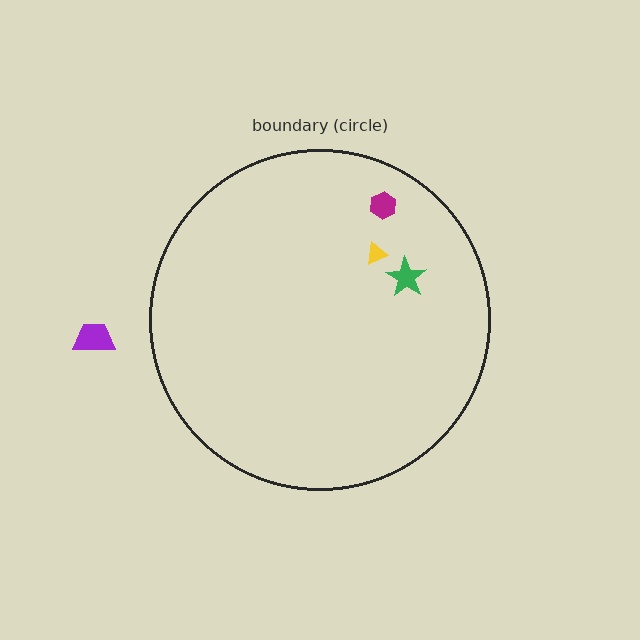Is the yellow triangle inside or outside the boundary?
Inside.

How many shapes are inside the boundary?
3 inside, 1 outside.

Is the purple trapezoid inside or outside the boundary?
Outside.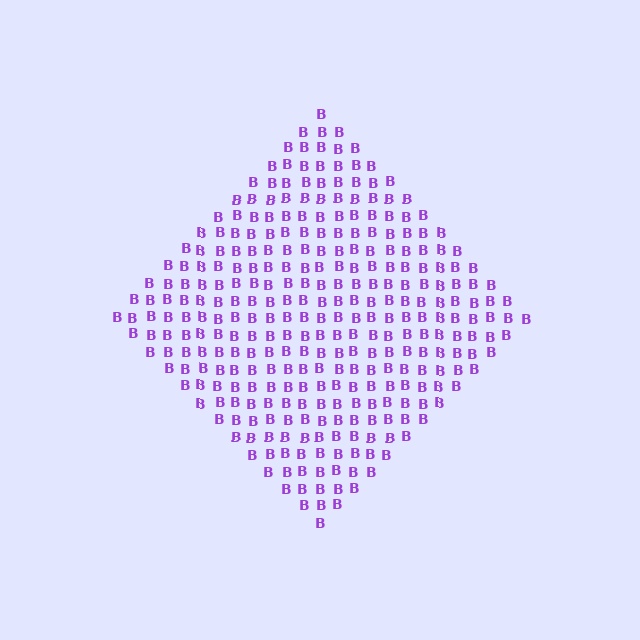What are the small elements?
The small elements are letter B's.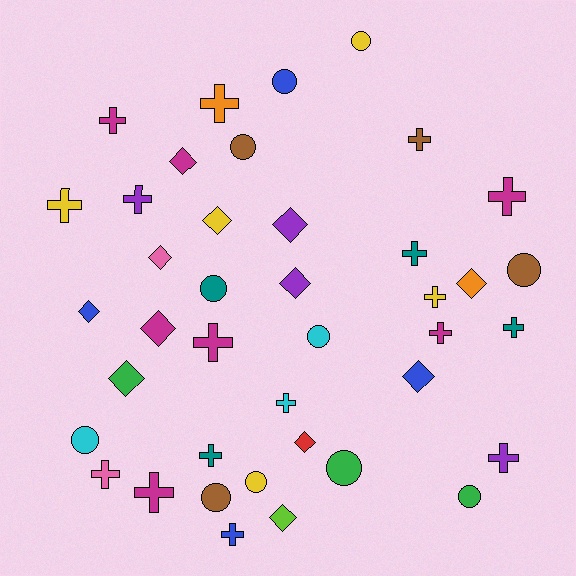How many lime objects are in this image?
There is 1 lime object.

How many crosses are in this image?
There are 17 crosses.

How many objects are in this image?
There are 40 objects.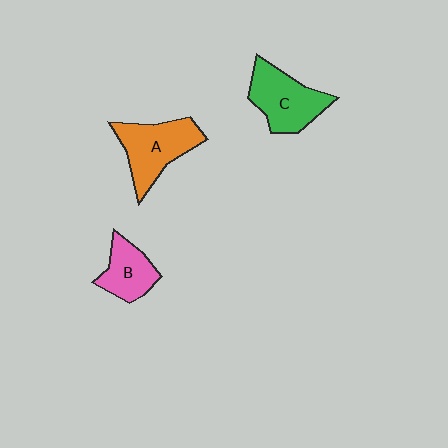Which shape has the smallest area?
Shape B (pink).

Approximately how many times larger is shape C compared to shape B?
Approximately 1.5 times.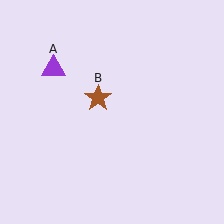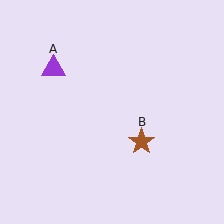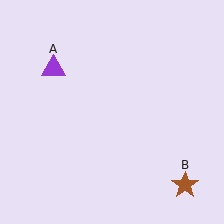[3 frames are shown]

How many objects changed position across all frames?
1 object changed position: brown star (object B).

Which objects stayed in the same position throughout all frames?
Purple triangle (object A) remained stationary.